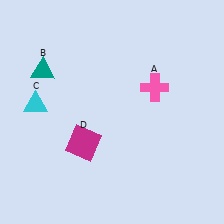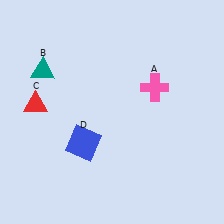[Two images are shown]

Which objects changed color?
C changed from cyan to red. D changed from magenta to blue.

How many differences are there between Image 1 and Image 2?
There are 2 differences between the two images.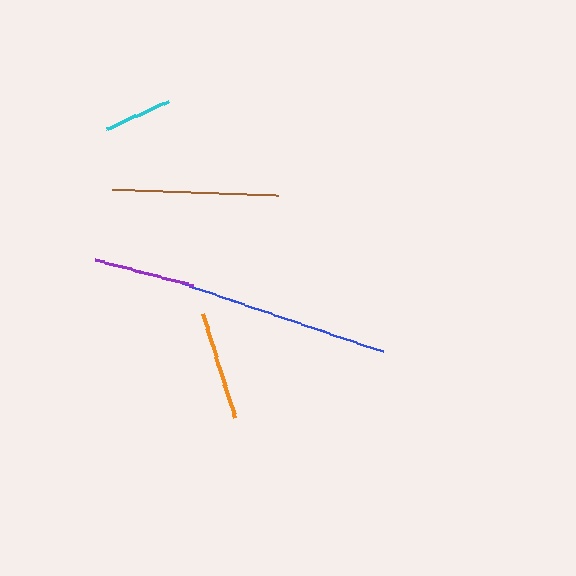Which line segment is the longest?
The blue line is the longest at approximately 212 pixels.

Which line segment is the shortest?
The cyan line is the shortest at approximately 68 pixels.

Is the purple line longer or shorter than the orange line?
The orange line is longer than the purple line.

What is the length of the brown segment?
The brown segment is approximately 166 pixels long.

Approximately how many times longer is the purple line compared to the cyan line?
The purple line is approximately 1.5 times the length of the cyan line.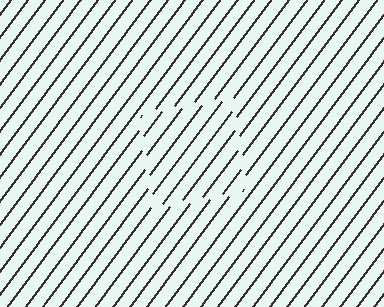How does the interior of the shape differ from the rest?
The interior of the shape contains the same grating, shifted by half a period — the contour is defined by the phase discontinuity where line-ends from the inner and outer gratings abut.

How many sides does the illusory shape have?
4 sides — the line-ends trace a square.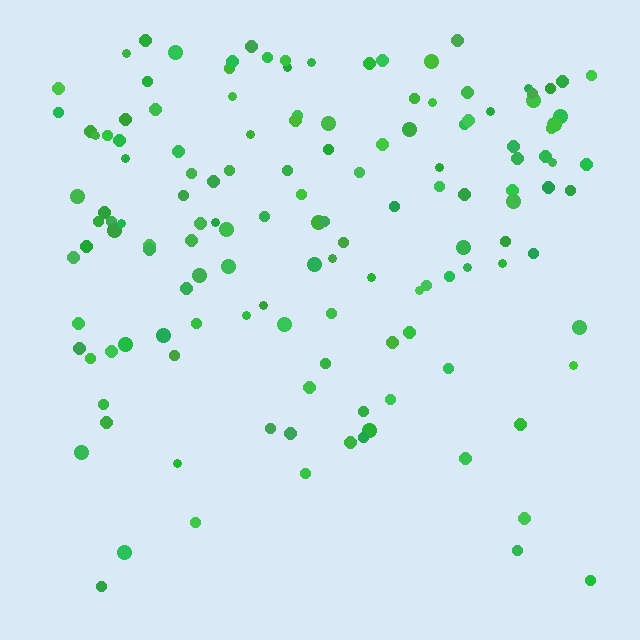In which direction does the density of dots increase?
From bottom to top, with the top side densest.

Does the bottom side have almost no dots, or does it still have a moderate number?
Still a moderate number, just noticeably fewer than the top.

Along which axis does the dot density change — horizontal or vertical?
Vertical.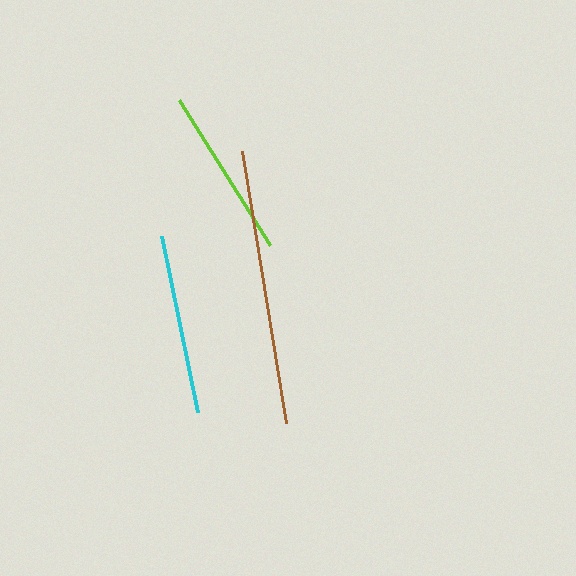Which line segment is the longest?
The brown line is the longest at approximately 275 pixels.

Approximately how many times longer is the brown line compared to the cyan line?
The brown line is approximately 1.5 times the length of the cyan line.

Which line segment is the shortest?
The lime line is the shortest at approximately 171 pixels.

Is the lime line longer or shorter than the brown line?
The brown line is longer than the lime line.